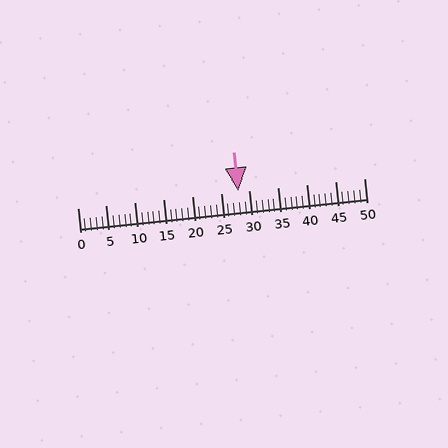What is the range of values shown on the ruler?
The ruler shows values from 0 to 50.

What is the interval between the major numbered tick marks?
The major tick marks are spaced 5 units apart.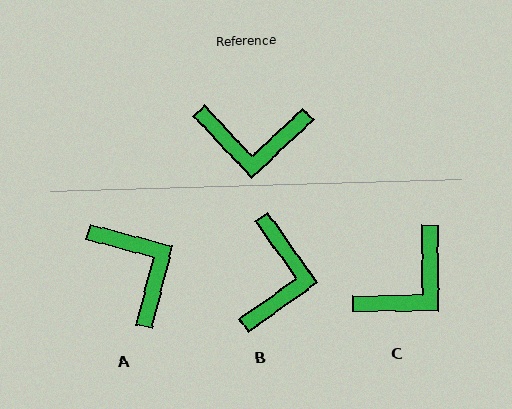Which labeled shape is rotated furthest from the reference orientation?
A, about 123 degrees away.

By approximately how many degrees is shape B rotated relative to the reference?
Approximately 83 degrees counter-clockwise.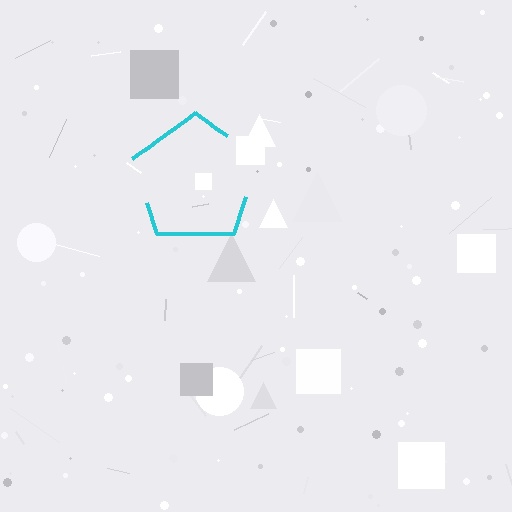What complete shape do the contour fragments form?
The contour fragments form a pentagon.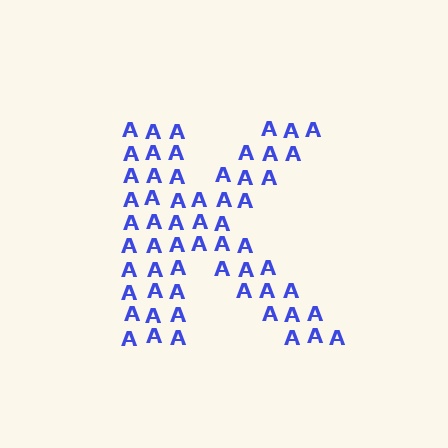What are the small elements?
The small elements are letter A's.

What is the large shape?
The large shape is the letter K.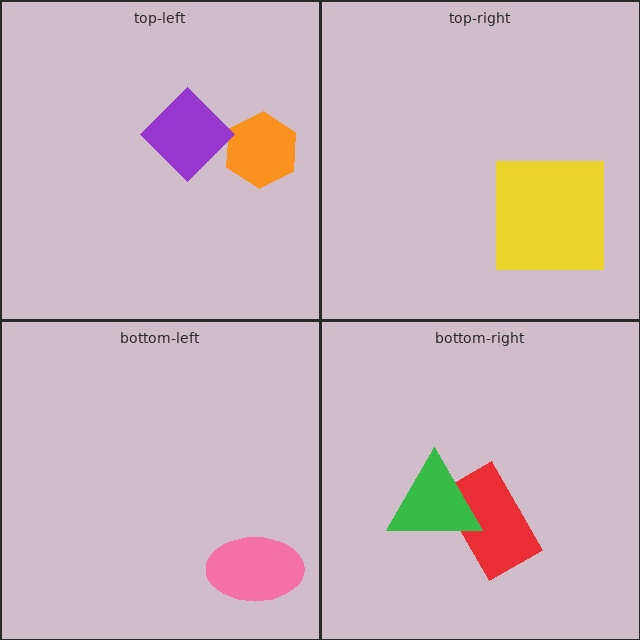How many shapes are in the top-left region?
2.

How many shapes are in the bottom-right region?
2.